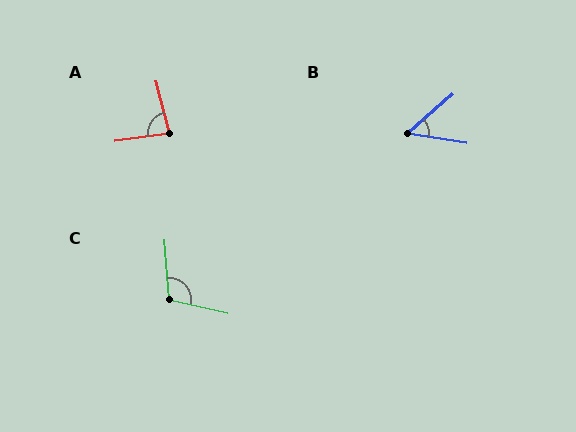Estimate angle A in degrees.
Approximately 83 degrees.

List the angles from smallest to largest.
B (50°), A (83°), C (108°).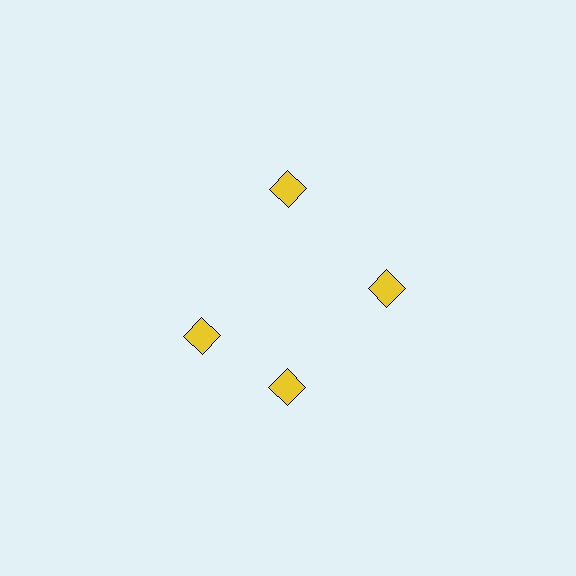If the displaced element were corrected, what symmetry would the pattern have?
It would have 4-fold rotational symmetry — the pattern would map onto itself every 90 degrees.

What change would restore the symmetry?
The symmetry would be restored by rotating it back into even spacing with its neighbors so that all 4 squares sit at equal angles and equal distance from the center.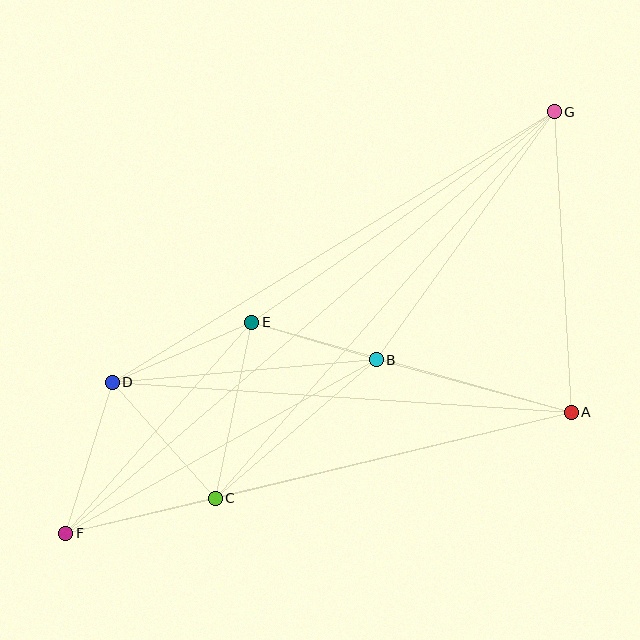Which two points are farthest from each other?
Points F and G are farthest from each other.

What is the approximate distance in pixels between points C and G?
The distance between C and G is approximately 514 pixels.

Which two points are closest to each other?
Points B and E are closest to each other.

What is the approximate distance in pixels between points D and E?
The distance between D and E is approximately 152 pixels.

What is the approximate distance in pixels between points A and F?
The distance between A and F is approximately 520 pixels.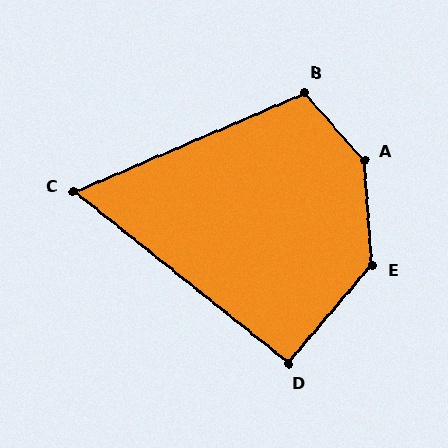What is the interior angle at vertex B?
Approximately 108 degrees (obtuse).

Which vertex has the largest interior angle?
A, at approximately 143 degrees.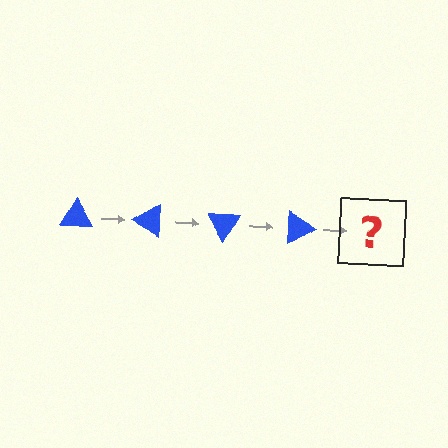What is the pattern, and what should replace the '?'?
The pattern is that the triangle rotates 30 degrees each step. The '?' should be a blue triangle rotated 120 degrees.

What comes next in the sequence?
The next element should be a blue triangle rotated 120 degrees.